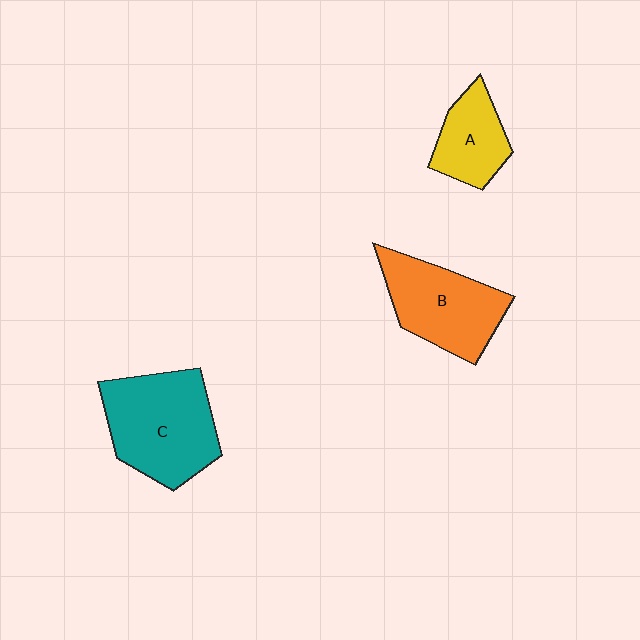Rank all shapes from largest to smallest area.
From largest to smallest: C (teal), B (orange), A (yellow).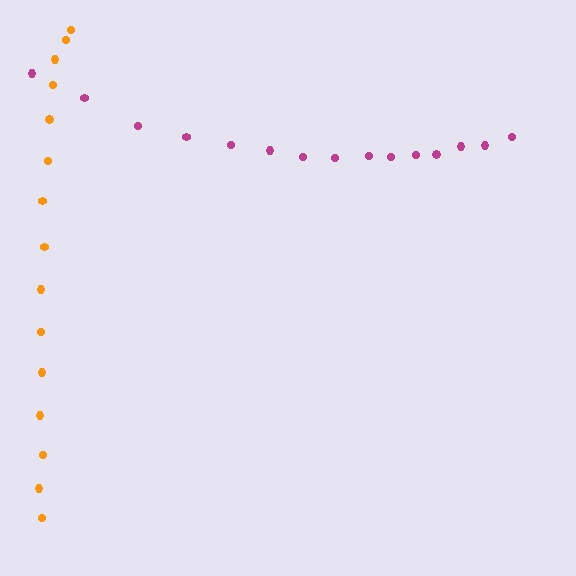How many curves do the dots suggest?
There are 2 distinct paths.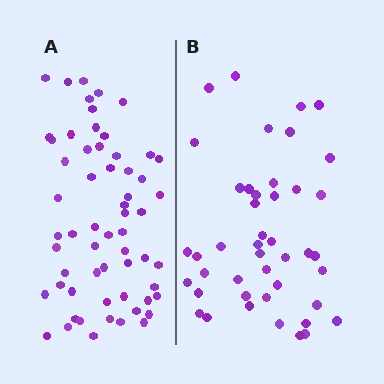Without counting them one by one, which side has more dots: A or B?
Region A (the left region) has more dots.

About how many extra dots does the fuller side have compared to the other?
Region A has approximately 15 more dots than region B.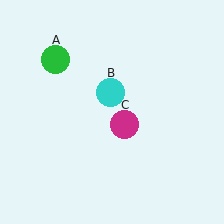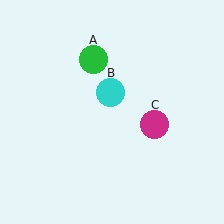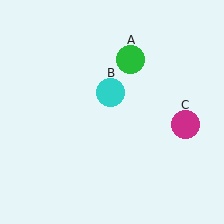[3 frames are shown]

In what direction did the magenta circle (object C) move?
The magenta circle (object C) moved right.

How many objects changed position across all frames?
2 objects changed position: green circle (object A), magenta circle (object C).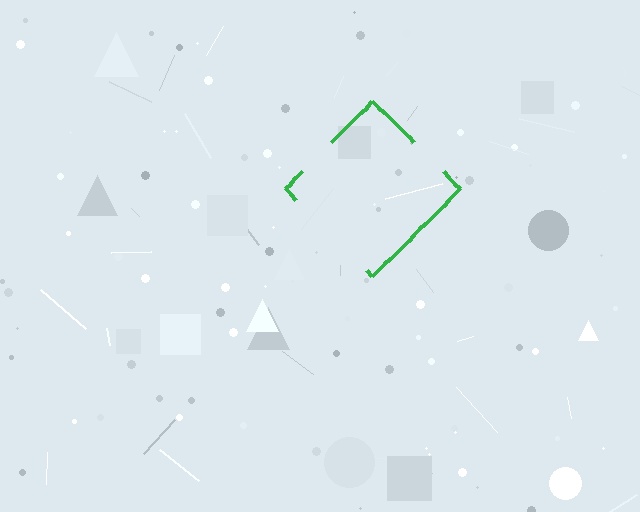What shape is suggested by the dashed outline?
The dashed outline suggests a diamond.